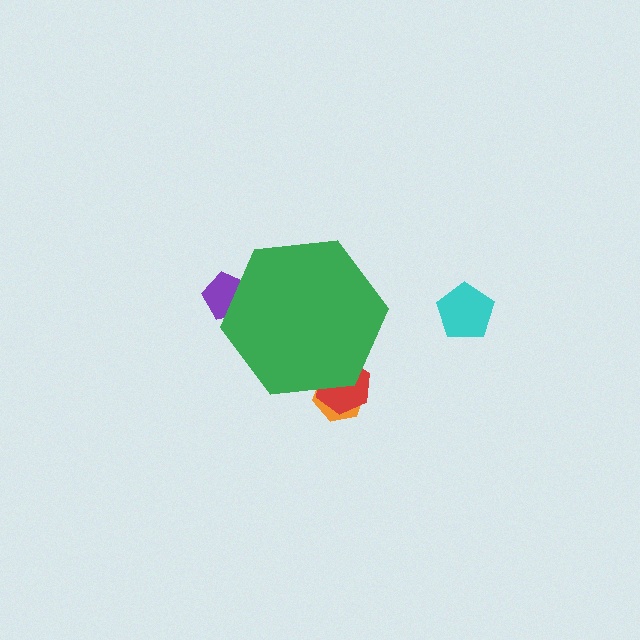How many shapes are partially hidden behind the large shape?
3 shapes are partially hidden.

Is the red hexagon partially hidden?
Yes, the red hexagon is partially hidden behind the green hexagon.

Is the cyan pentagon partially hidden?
No, the cyan pentagon is fully visible.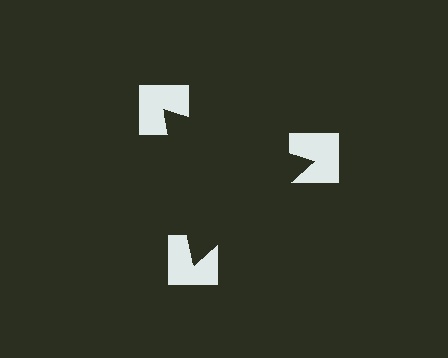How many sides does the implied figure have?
3 sides.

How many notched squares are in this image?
There are 3 — one at each vertex of the illusory triangle.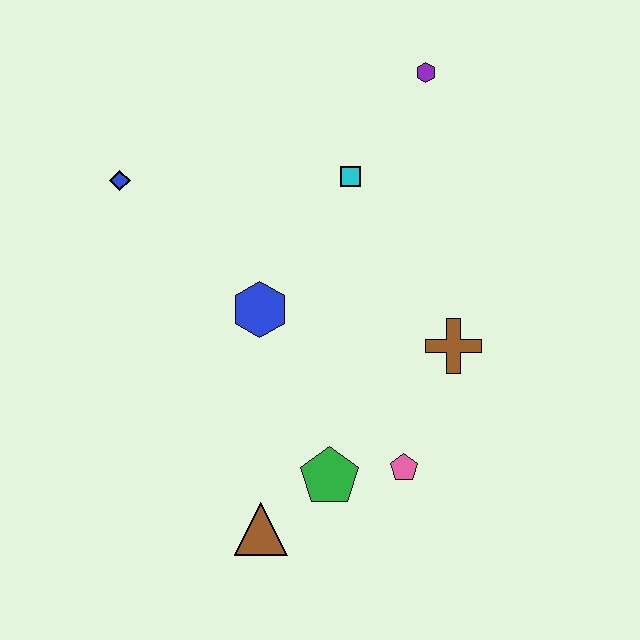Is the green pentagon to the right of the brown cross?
No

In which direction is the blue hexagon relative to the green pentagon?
The blue hexagon is above the green pentagon.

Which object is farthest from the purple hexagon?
The brown triangle is farthest from the purple hexagon.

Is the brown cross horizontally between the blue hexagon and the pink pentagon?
No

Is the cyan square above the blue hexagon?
Yes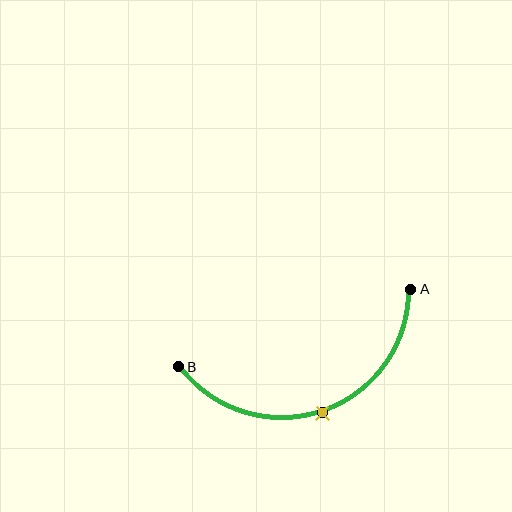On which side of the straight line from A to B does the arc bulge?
The arc bulges below the straight line connecting A and B.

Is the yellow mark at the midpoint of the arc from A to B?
Yes. The yellow mark lies on the arc at equal arc-length from both A and B — it is the arc midpoint.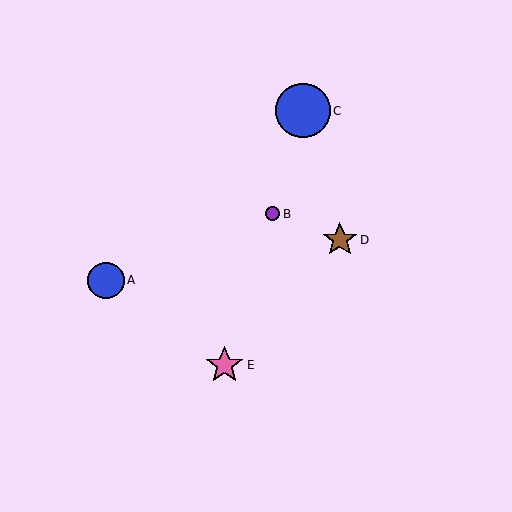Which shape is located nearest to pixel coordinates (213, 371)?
The pink star (labeled E) at (224, 365) is nearest to that location.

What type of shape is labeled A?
Shape A is a blue circle.